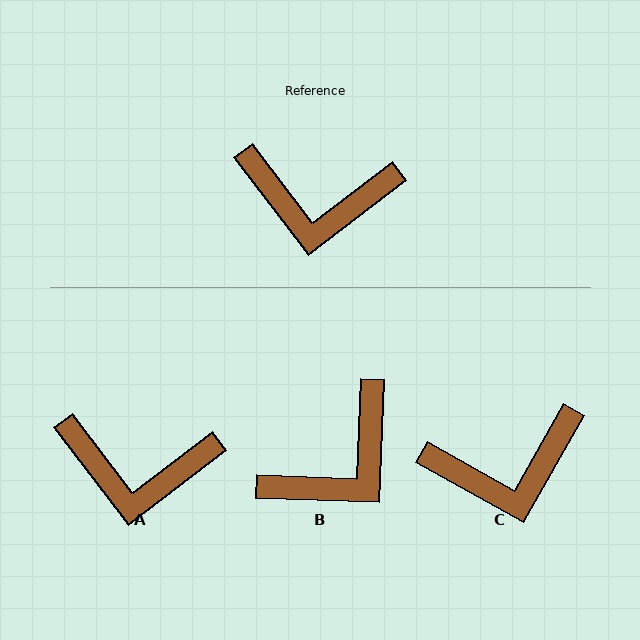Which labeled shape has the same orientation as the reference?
A.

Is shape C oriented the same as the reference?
No, it is off by about 23 degrees.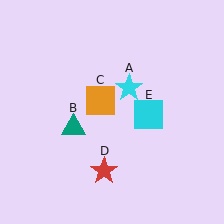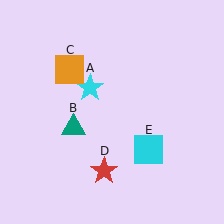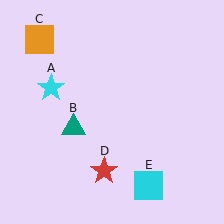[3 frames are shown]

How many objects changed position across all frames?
3 objects changed position: cyan star (object A), orange square (object C), cyan square (object E).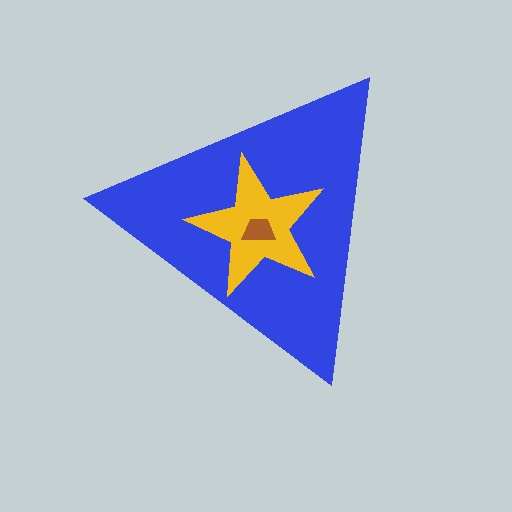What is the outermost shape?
The blue triangle.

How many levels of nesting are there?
3.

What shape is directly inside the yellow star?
The brown trapezoid.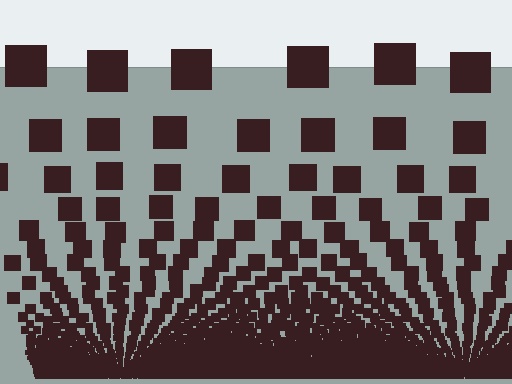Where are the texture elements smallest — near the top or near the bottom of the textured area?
Near the bottom.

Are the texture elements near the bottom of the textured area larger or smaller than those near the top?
Smaller. The gradient is inverted — elements near the bottom are smaller and denser.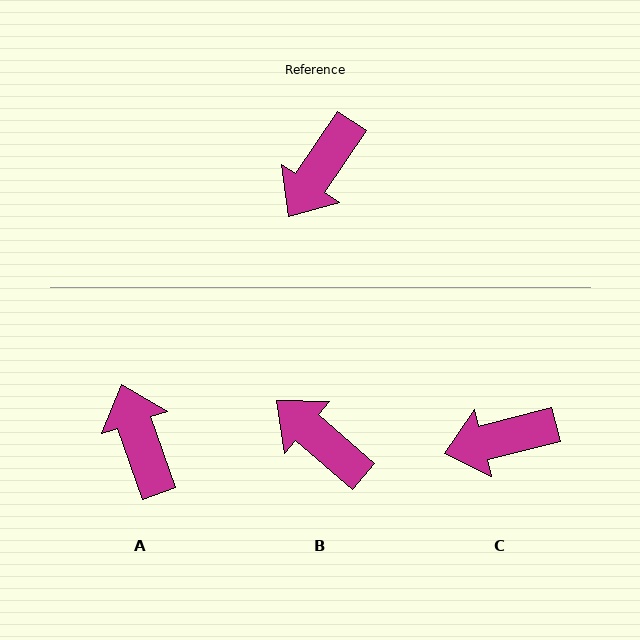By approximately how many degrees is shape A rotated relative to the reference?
Approximately 127 degrees clockwise.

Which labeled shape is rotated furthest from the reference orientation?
A, about 127 degrees away.